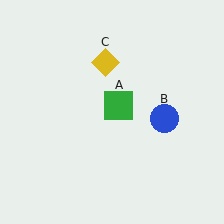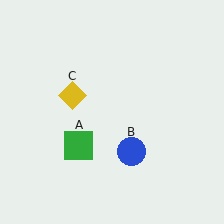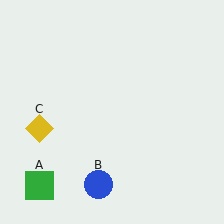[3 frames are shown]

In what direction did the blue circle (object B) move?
The blue circle (object B) moved down and to the left.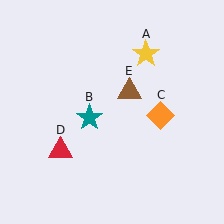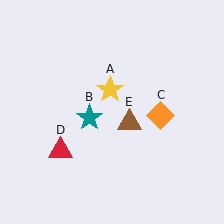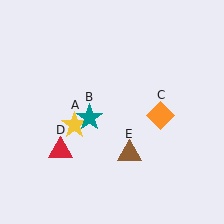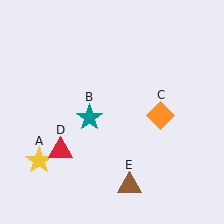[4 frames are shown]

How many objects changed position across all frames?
2 objects changed position: yellow star (object A), brown triangle (object E).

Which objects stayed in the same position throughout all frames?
Teal star (object B) and orange diamond (object C) and red triangle (object D) remained stationary.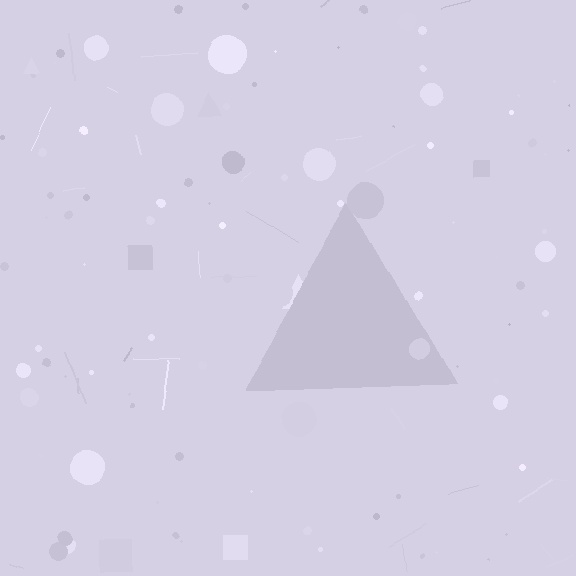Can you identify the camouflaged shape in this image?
The camouflaged shape is a triangle.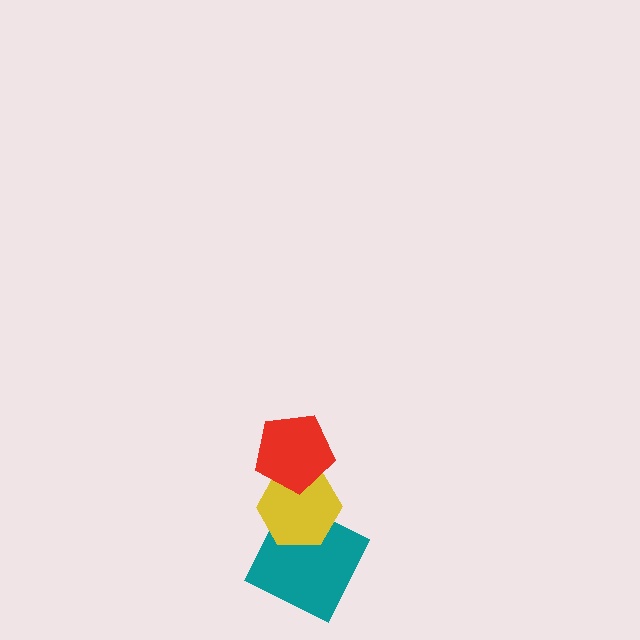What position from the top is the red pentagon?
The red pentagon is 1st from the top.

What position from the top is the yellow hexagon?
The yellow hexagon is 2nd from the top.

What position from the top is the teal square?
The teal square is 3rd from the top.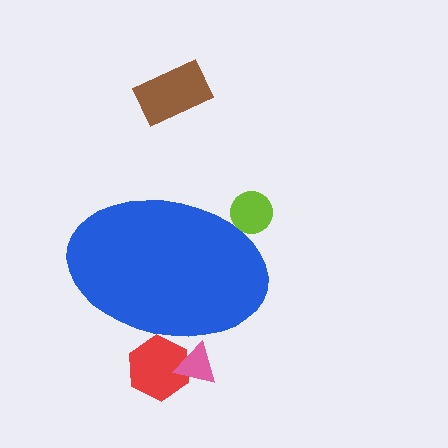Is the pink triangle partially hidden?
Yes, the pink triangle is partially hidden behind the blue ellipse.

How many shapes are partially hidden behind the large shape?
3 shapes are partially hidden.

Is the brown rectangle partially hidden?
No, the brown rectangle is fully visible.